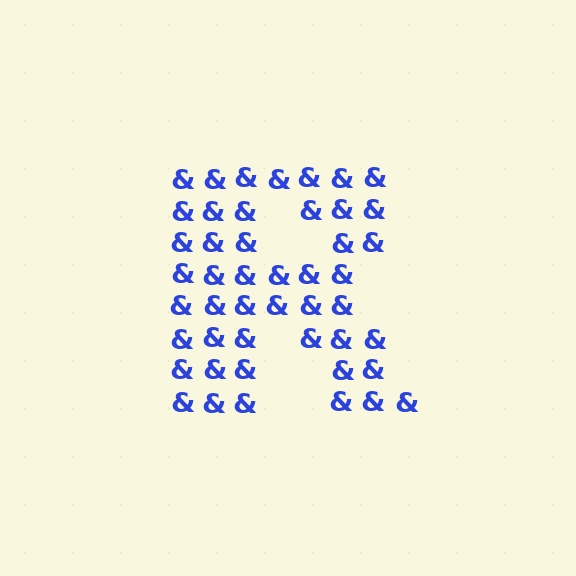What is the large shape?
The large shape is the letter R.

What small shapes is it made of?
It is made of small ampersands.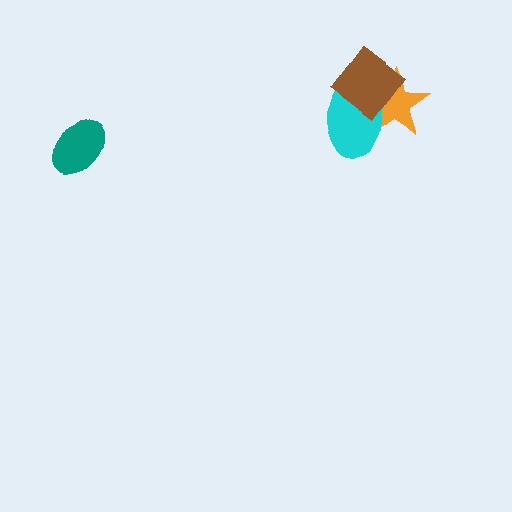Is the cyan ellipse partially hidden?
Yes, it is partially covered by another shape.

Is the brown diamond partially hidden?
No, no other shape covers it.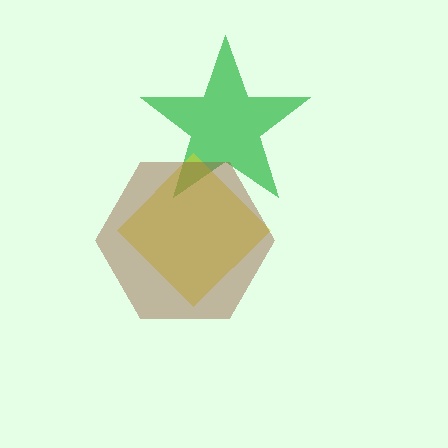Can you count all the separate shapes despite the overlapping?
Yes, there are 3 separate shapes.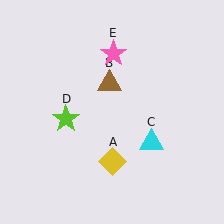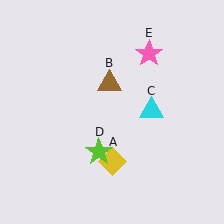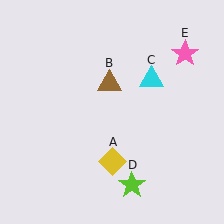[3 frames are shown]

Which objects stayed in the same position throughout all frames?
Yellow diamond (object A) and brown triangle (object B) remained stationary.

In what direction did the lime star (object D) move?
The lime star (object D) moved down and to the right.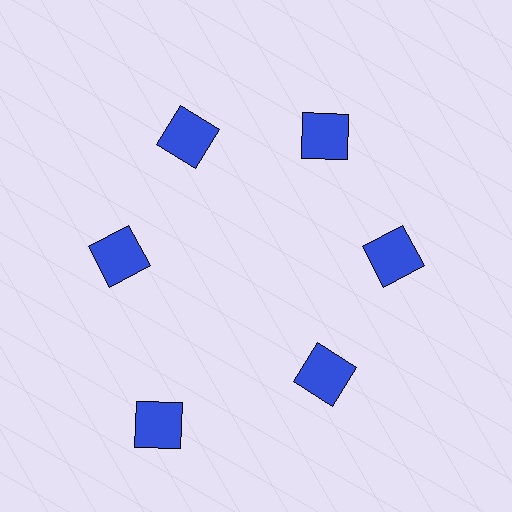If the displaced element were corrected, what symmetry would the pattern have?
It would have 6-fold rotational symmetry — the pattern would map onto itself every 60 degrees.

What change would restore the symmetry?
The symmetry would be restored by moving it inward, back onto the ring so that all 6 squares sit at equal angles and equal distance from the center.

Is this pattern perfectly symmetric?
No. The 6 blue squares are arranged in a ring, but one element near the 7 o'clock position is pushed outward from the center, breaking the 6-fold rotational symmetry.